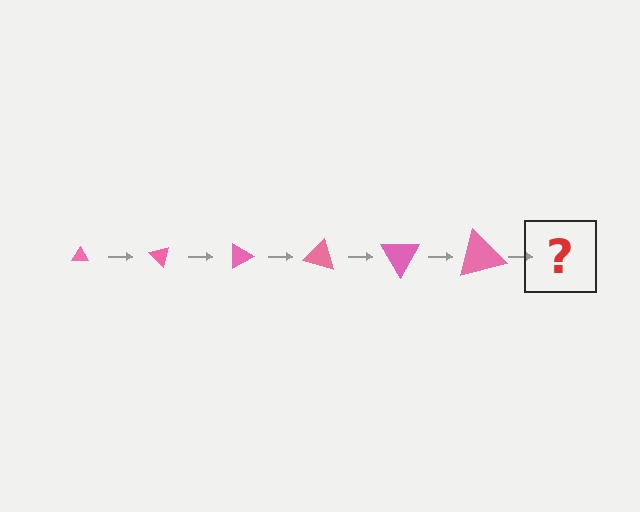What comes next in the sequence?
The next element should be a triangle, larger than the previous one and rotated 270 degrees from the start.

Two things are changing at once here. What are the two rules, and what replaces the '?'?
The two rules are that the triangle grows larger each step and it rotates 45 degrees each step. The '?' should be a triangle, larger than the previous one and rotated 270 degrees from the start.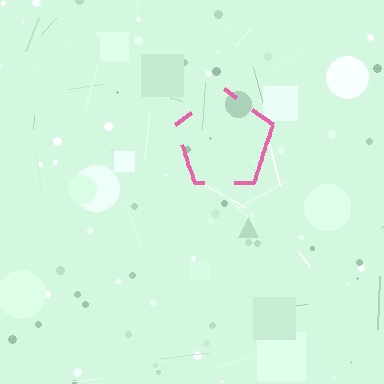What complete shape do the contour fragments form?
The contour fragments form a pentagon.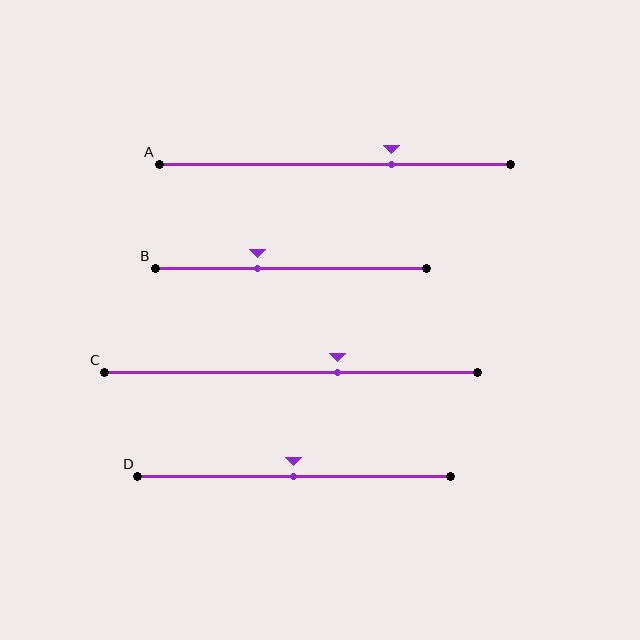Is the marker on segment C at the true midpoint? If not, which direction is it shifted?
No, the marker on segment C is shifted to the right by about 12% of the segment length.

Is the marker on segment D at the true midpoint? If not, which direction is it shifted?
Yes, the marker on segment D is at the true midpoint.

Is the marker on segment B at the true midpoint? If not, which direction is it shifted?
No, the marker on segment B is shifted to the left by about 12% of the segment length.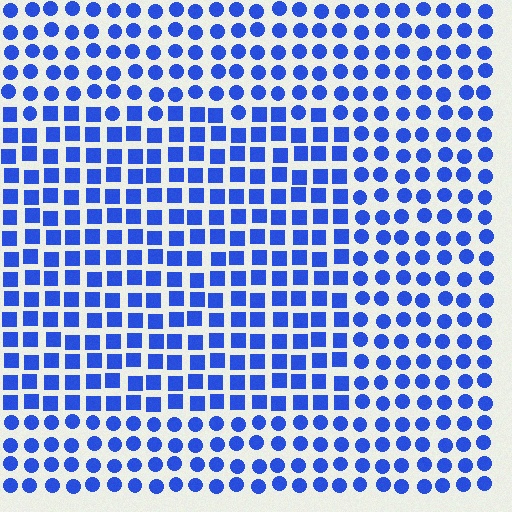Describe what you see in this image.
The image is filled with small blue elements arranged in a uniform grid. A rectangle-shaped region contains squares, while the surrounding area contains circles. The boundary is defined purely by the change in element shape.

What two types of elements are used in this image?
The image uses squares inside the rectangle region and circles outside it.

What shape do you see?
I see a rectangle.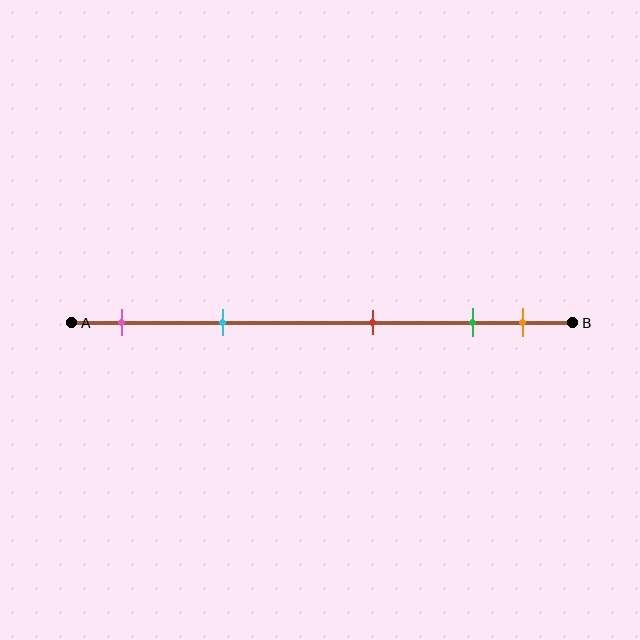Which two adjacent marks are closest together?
The green and orange marks are the closest adjacent pair.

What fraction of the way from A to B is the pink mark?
The pink mark is approximately 10% (0.1) of the way from A to B.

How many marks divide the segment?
There are 5 marks dividing the segment.